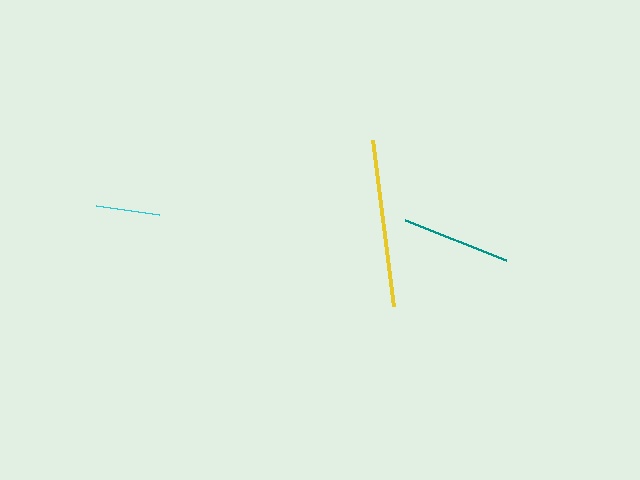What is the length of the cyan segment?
The cyan segment is approximately 64 pixels long.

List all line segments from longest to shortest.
From longest to shortest: yellow, teal, cyan.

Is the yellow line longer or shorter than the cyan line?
The yellow line is longer than the cyan line.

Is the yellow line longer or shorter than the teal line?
The yellow line is longer than the teal line.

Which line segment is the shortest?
The cyan line is the shortest at approximately 64 pixels.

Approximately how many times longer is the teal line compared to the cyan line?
The teal line is approximately 1.7 times the length of the cyan line.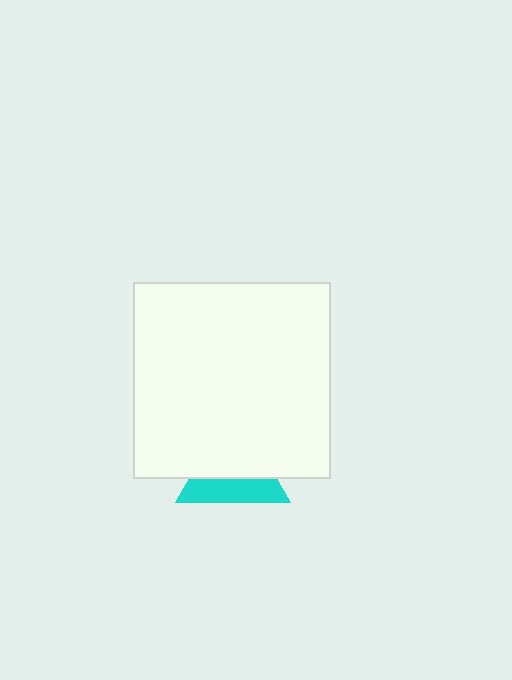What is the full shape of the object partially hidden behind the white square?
The partially hidden object is a cyan triangle.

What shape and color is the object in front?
The object in front is a white square.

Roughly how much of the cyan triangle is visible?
A small part of it is visible (roughly 42%).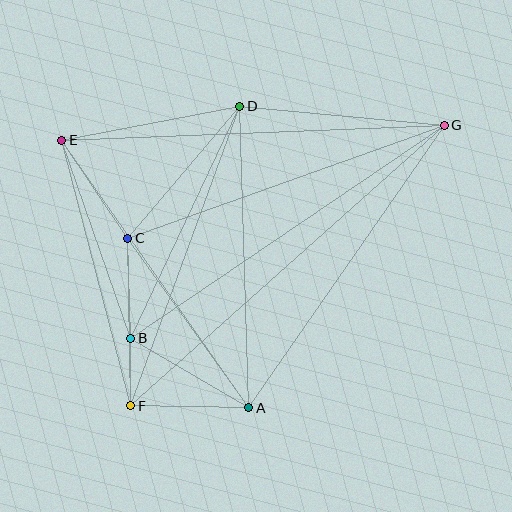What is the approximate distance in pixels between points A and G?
The distance between A and G is approximately 344 pixels.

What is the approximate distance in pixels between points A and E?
The distance between A and E is approximately 326 pixels.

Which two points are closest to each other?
Points B and F are closest to each other.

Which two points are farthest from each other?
Points F and G are farthest from each other.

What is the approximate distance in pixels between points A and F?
The distance between A and F is approximately 118 pixels.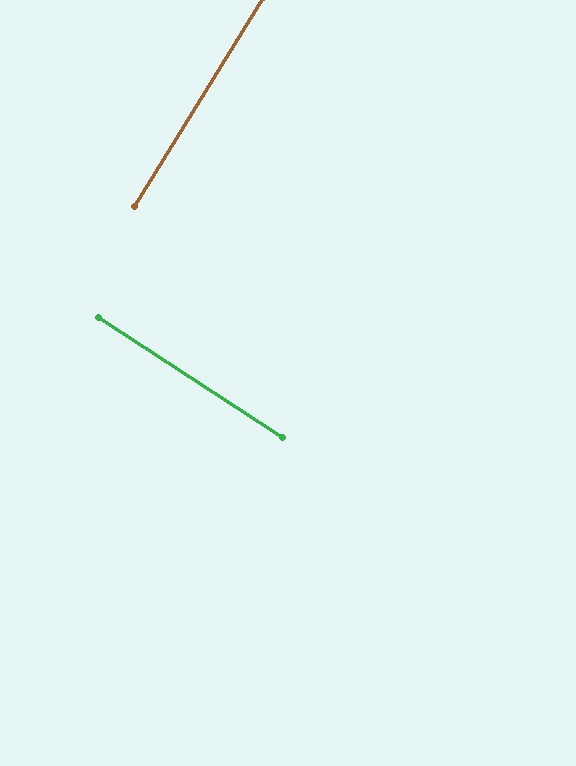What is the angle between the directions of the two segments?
Approximately 89 degrees.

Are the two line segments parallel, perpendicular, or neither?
Perpendicular — they meet at approximately 89°.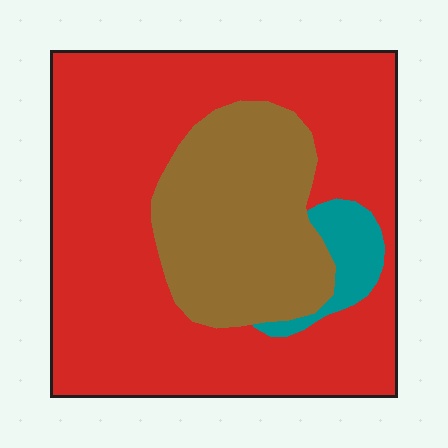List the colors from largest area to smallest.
From largest to smallest: red, brown, teal.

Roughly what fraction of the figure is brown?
Brown takes up between a sixth and a third of the figure.